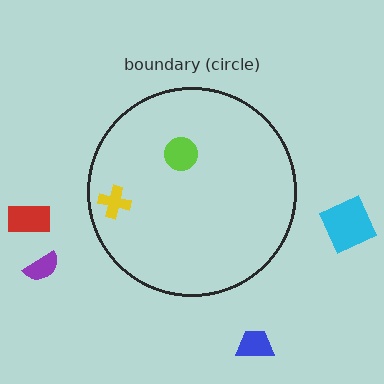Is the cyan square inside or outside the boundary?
Outside.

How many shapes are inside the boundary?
2 inside, 4 outside.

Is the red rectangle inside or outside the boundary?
Outside.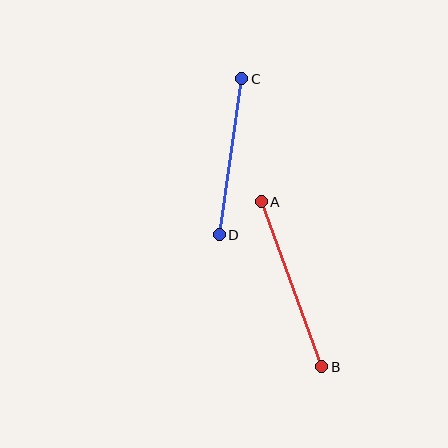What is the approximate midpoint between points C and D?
The midpoint is at approximately (230, 157) pixels.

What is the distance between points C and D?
The distance is approximately 158 pixels.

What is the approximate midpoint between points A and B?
The midpoint is at approximately (292, 284) pixels.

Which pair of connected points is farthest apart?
Points A and B are farthest apart.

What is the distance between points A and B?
The distance is approximately 176 pixels.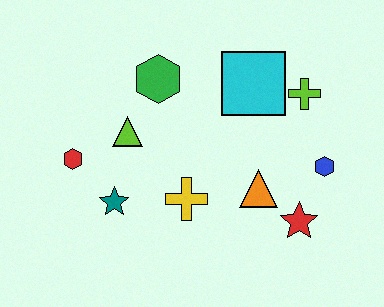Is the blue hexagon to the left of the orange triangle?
No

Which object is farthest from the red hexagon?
The blue hexagon is farthest from the red hexagon.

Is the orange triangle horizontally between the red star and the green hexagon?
Yes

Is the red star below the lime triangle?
Yes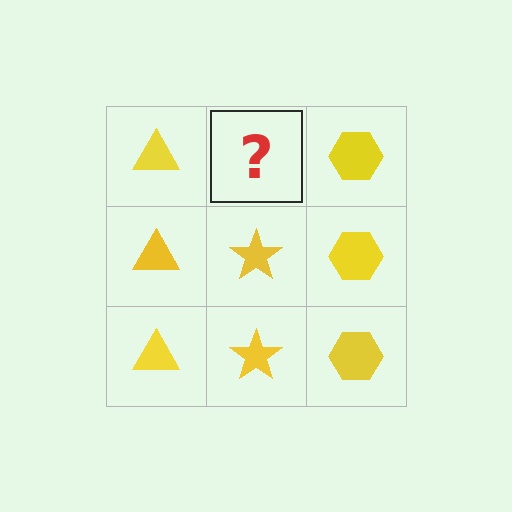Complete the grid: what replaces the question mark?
The question mark should be replaced with a yellow star.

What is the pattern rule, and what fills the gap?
The rule is that each column has a consistent shape. The gap should be filled with a yellow star.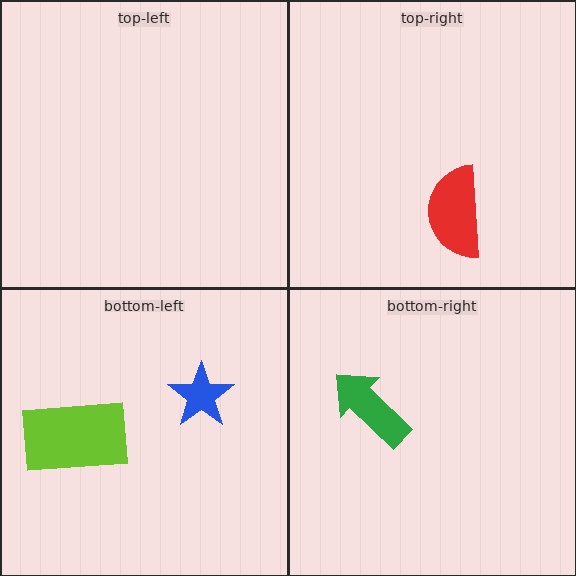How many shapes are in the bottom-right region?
1.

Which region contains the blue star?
The bottom-left region.